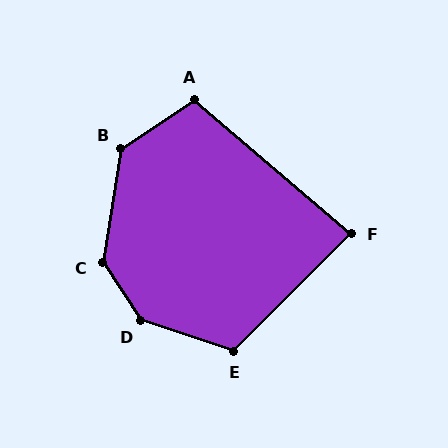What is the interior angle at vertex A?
Approximately 106 degrees (obtuse).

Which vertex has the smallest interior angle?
F, at approximately 85 degrees.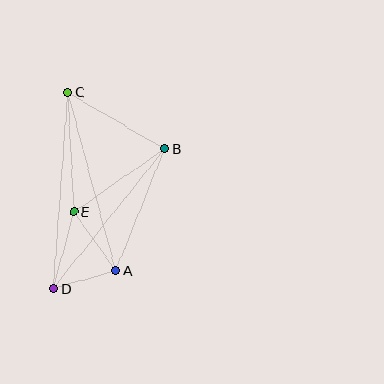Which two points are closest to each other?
Points A and D are closest to each other.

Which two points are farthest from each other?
Points C and D are farthest from each other.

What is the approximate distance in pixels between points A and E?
The distance between A and E is approximately 73 pixels.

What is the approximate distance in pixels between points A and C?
The distance between A and C is approximately 185 pixels.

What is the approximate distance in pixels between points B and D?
The distance between B and D is approximately 179 pixels.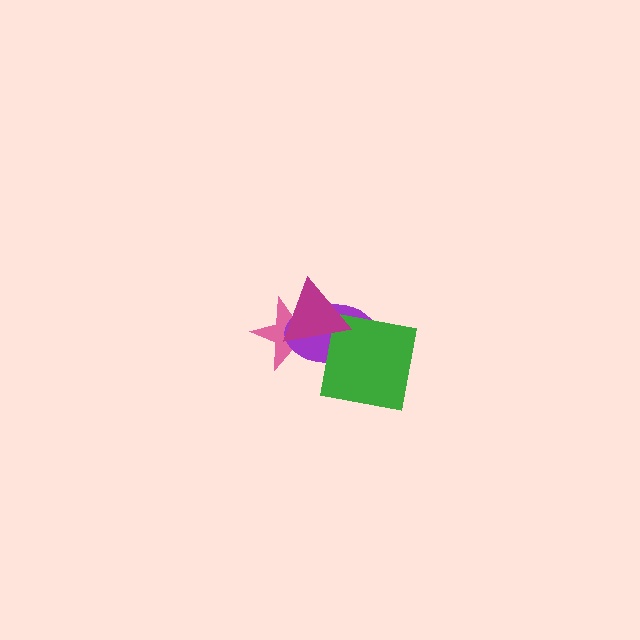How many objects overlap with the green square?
2 objects overlap with the green square.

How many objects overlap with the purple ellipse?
3 objects overlap with the purple ellipse.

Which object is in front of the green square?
The magenta triangle is in front of the green square.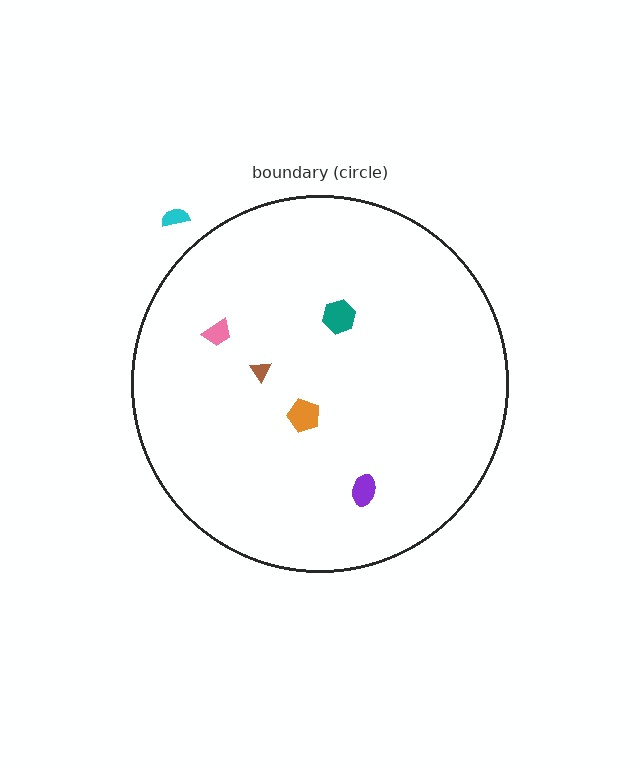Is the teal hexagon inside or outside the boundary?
Inside.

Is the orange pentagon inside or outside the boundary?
Inside.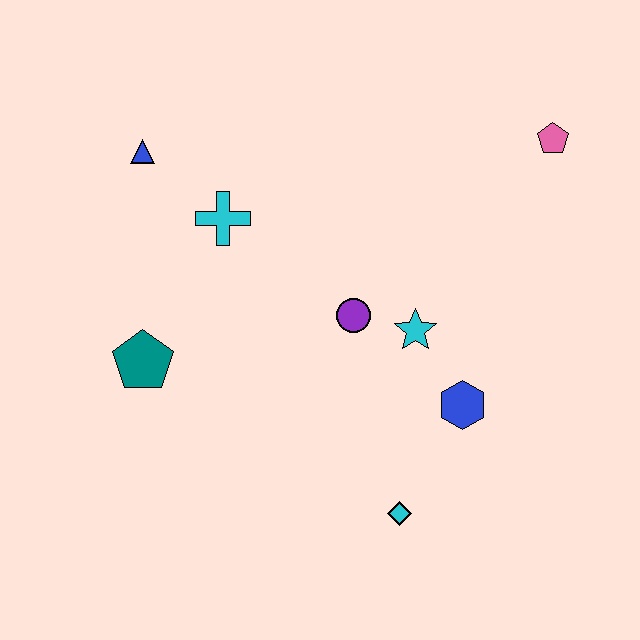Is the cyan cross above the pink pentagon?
No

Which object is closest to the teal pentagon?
The cyan cross is closest to the teal pentagon.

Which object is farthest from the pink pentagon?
The teal pentagon is farthest from the pink pentagon.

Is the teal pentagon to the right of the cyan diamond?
No